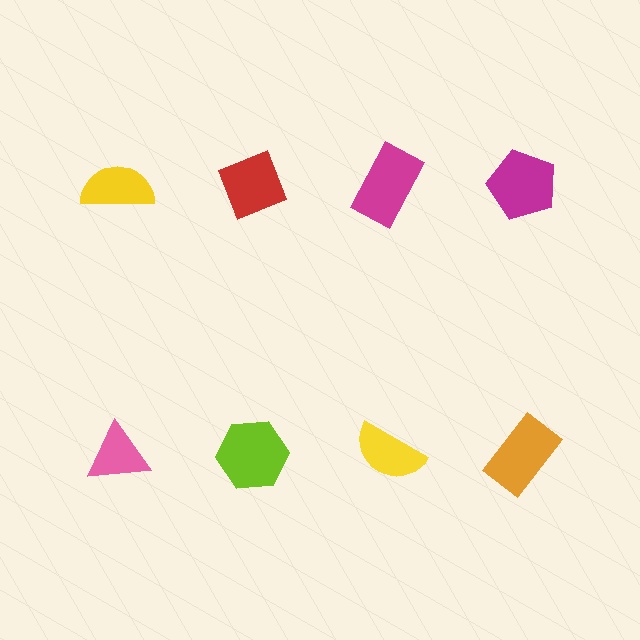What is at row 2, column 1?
A pink triangle.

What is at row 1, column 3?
A magenta rectangle.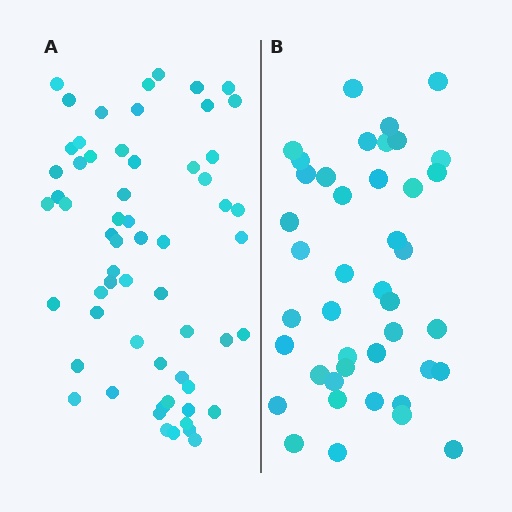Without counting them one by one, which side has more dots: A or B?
Region A (the left region) has more dots.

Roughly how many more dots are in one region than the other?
Region A has approximately 20 more dots than region B.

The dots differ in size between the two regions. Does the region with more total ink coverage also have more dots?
No. Region B has more total ink coverage because its dots are larger, but region A actually contains more individual dots. Total area can be misleading — the number of items is what matters here.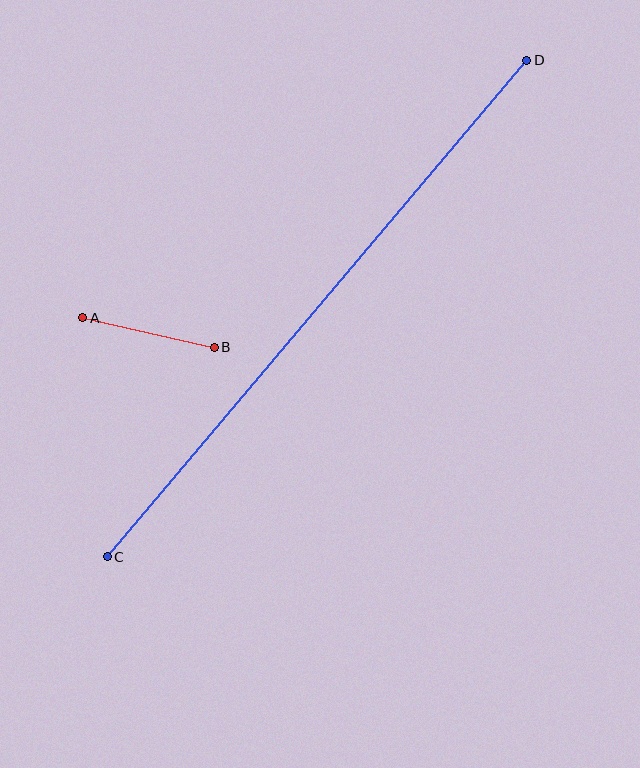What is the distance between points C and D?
The distance is approximately 650 pixels.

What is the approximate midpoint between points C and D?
The midpoint is at approximately (317, 309) pixels.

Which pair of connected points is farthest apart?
Points C and D are farthest apart.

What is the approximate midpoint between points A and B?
The midpoint is at approximately (148, 332) pixels.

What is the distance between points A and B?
The distance is approximately 135 pixels.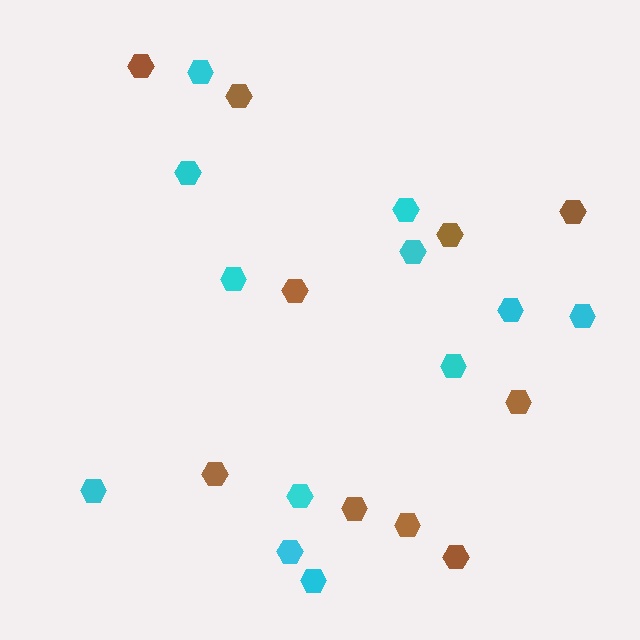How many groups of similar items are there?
There are 2 groups: one group of cyan hexagons (12) and one group of brown hexagons (10).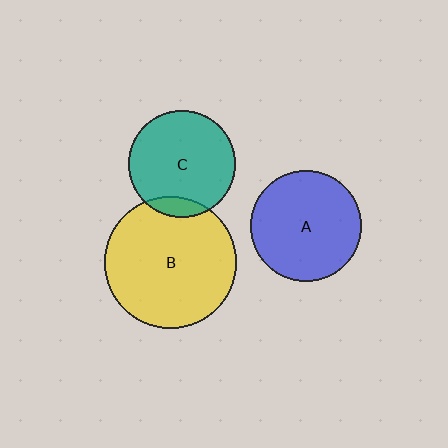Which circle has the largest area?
Circle B (yellow).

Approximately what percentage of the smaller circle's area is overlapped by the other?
Approximately 10%.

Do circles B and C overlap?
Yes.